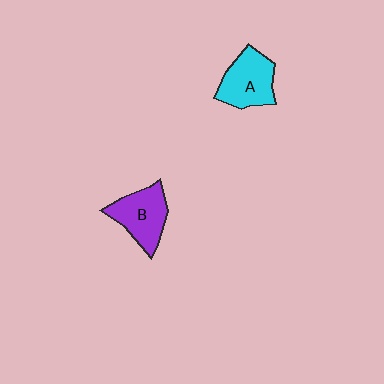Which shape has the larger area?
Shape A (cyan).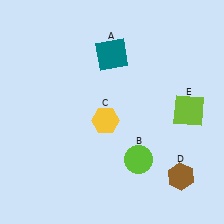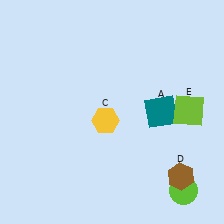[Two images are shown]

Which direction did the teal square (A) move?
The teal square (A) moved down.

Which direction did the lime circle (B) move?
The lime circle (B) moved right.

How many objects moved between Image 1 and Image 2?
2 objects moved between the two images.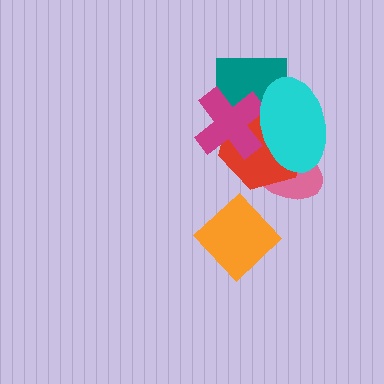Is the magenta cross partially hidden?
Yes, it is partially covered by another shape.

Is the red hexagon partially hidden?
Yes, it is partially covered by another shape.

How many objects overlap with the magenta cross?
3 objects overlap with the magenta cross.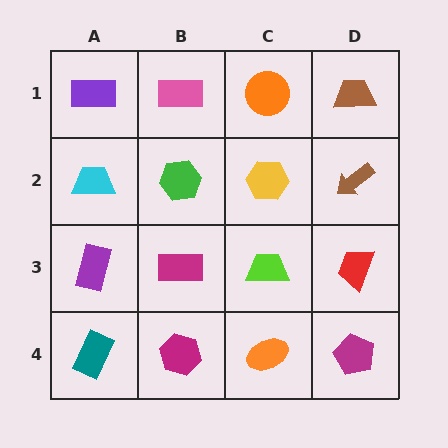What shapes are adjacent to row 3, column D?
A brown arrow (row 2, column D), a magenta pentagon (row 4, column D), a lime trapezoid (row 3, column C).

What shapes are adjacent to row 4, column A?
A purple rectangle (row 3, column A), a magenta hexagon (row 4, column B).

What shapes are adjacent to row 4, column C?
A lime trapezoid (row 3, column C), a magenta hexagon (row 4, column B), a magenta pentagon (row 4, column D).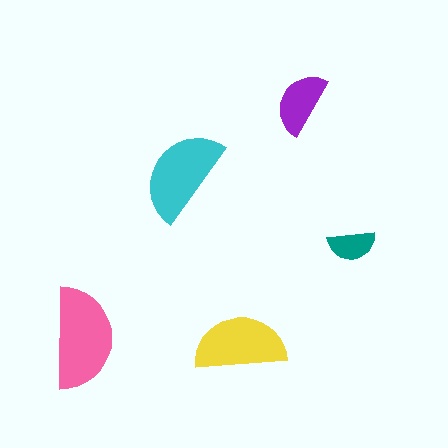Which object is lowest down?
The yellow semicircle is bottommost.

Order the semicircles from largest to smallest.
the pink one, the cyan one, the yellow one, the purple one, the teal one.